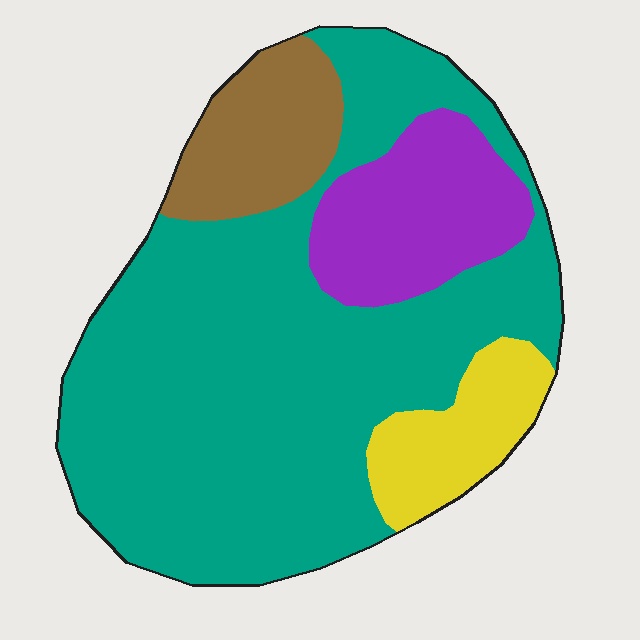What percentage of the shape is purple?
Purple takes up less than a sixth of the shape.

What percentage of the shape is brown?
Brown takes up less than a quarter of the shape.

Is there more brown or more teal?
Teal.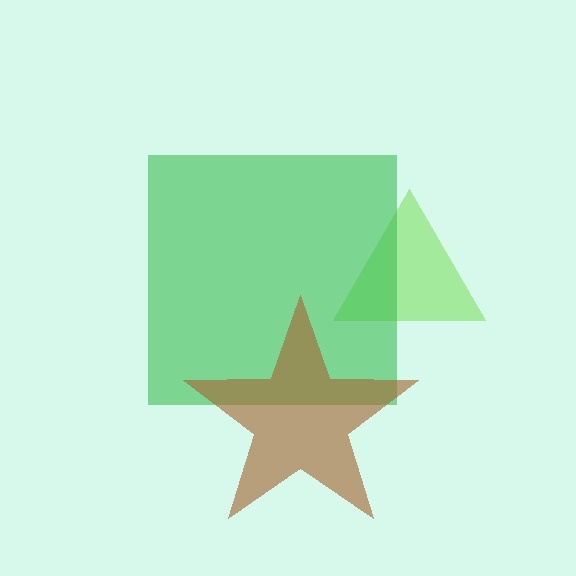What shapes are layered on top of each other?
The layered shapes are: a lime triangle, a green square, a brown star.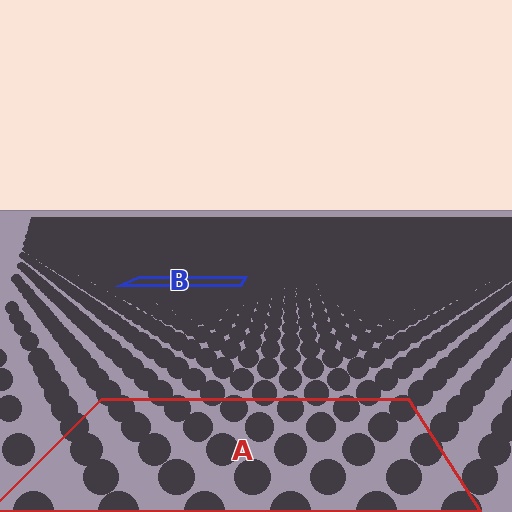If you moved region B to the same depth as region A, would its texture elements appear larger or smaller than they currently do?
They would appear larger. At a closer depth, the same texture elements are projected at a bigger on-screen size.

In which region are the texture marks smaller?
The texture marks are smaller in region B, because it is farther away.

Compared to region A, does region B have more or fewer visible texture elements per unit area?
Region B has more texture elements per unit area — they are packed more densely because it is farther away.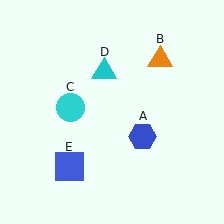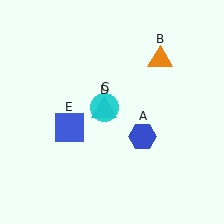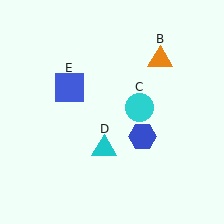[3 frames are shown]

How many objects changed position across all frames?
3 objects changed position: cyan circle (object C), cyan triangle (object D), blue square (object E).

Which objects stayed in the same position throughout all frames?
Blue hexagon (object A) and orange triangle (object B) remained stationary.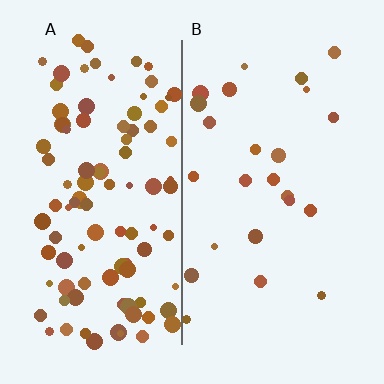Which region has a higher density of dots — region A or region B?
A (the left).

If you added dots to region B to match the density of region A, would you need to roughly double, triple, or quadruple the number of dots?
Approximately quadruple.